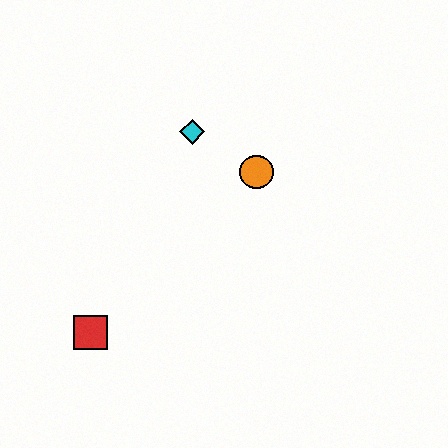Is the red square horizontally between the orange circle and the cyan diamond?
No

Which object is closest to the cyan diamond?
The orange circle is closest to the cyan diamond.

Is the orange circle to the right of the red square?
Yes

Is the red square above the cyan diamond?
No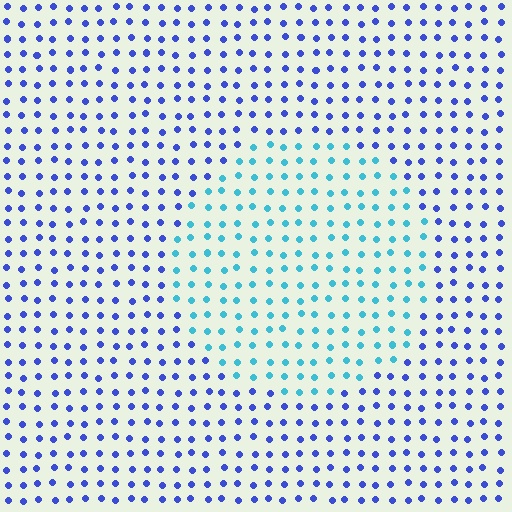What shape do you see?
I see a circle.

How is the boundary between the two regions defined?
The boundary is defined purely by a slight shift in hue (about 45 degrees). Spacing, size, and orientation are identical on both sides.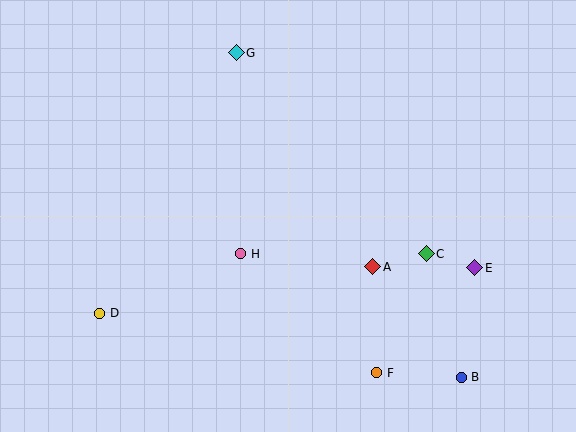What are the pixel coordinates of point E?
Point E is at (475, 268).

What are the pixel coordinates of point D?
Point D is at (100, 313).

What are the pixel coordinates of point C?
Point C is at (426, 254).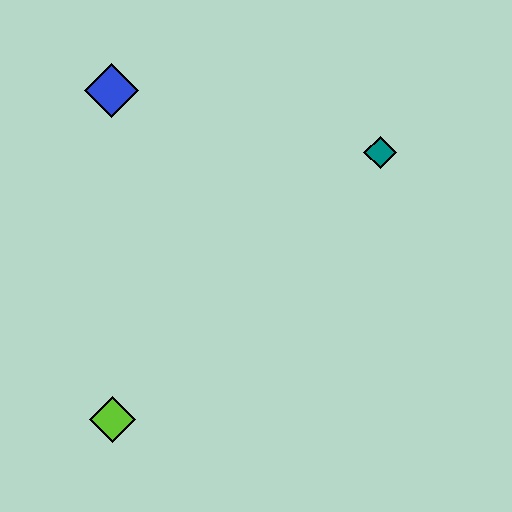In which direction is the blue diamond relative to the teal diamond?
The blue diamond is to the left of the teal diamond.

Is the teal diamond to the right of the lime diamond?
Yes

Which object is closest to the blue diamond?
The teal diamond is closest to the blue diamond.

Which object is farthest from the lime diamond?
The teal diamond is farthest from the lime diamond.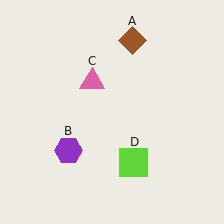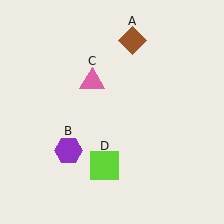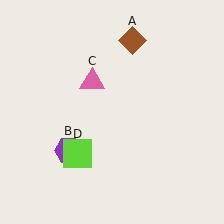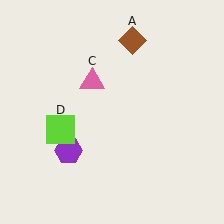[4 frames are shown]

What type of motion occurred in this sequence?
The lime square (object D) rotated clockwise around the center of the scene.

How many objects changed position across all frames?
1 object changed position: lime square (object D).